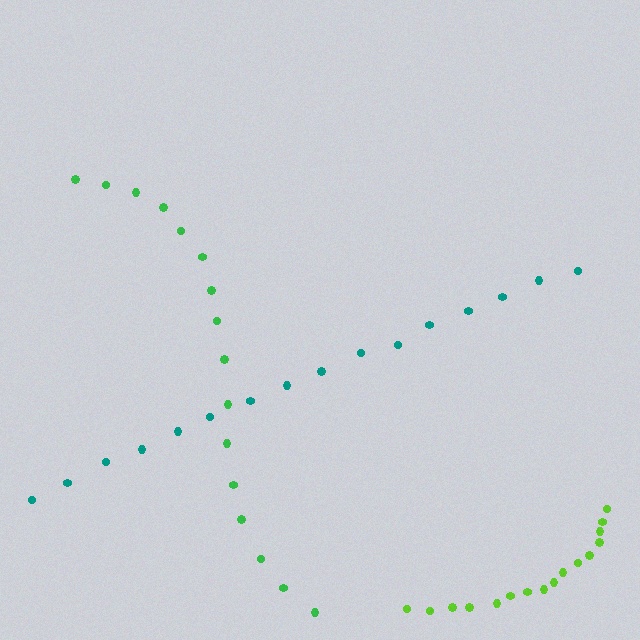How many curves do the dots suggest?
There are 3 distinct paths.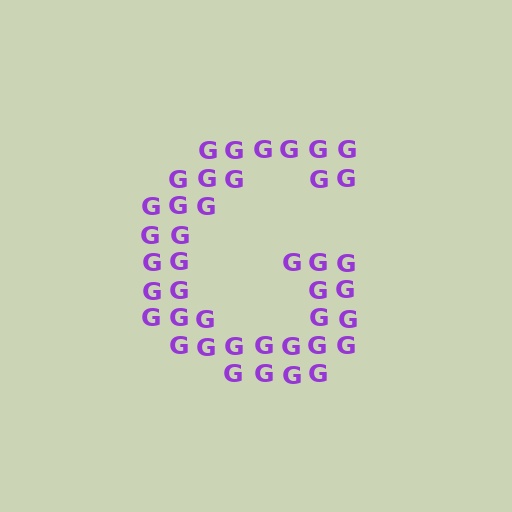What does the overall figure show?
The overall figure shows the letter G.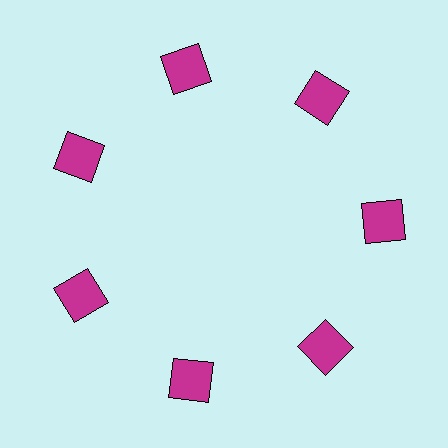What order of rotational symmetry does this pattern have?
This pattern has 7-fold rotational symmetry.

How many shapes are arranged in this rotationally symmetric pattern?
There are 7 shapes, arranged in 7 groups of 1.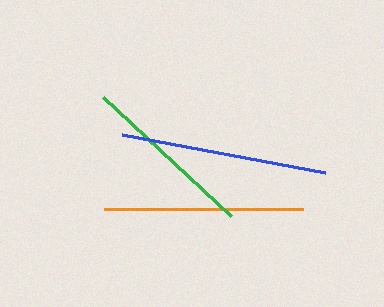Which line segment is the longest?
The blue line is the longest at approximately 207 pixels.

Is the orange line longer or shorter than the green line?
The orange line is longer than the green line.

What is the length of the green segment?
The green segment is approximately 175 pixels long.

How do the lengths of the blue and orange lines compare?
The blue and orange lines are approximately the same length.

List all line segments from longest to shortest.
From longest to shortest: blue, orange, green.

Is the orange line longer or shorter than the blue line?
The blue line is longer than the orange line.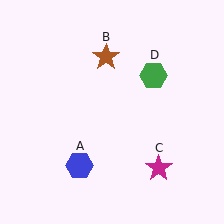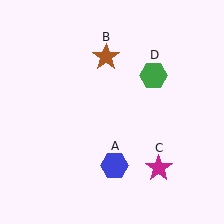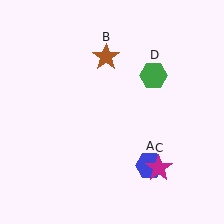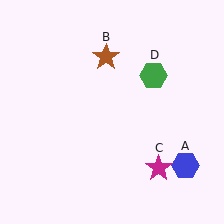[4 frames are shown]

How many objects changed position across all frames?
1 object changed position: blue hexagon (object A).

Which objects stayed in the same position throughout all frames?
Brown star (object B) and magenta star (object C) and green hexagon (object D) remained stationary.